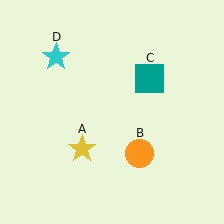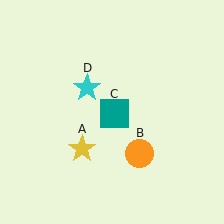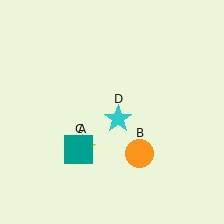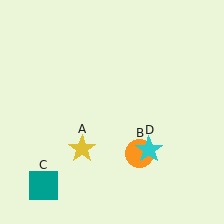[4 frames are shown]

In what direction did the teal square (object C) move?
The teal square (object C) moved down and to the left.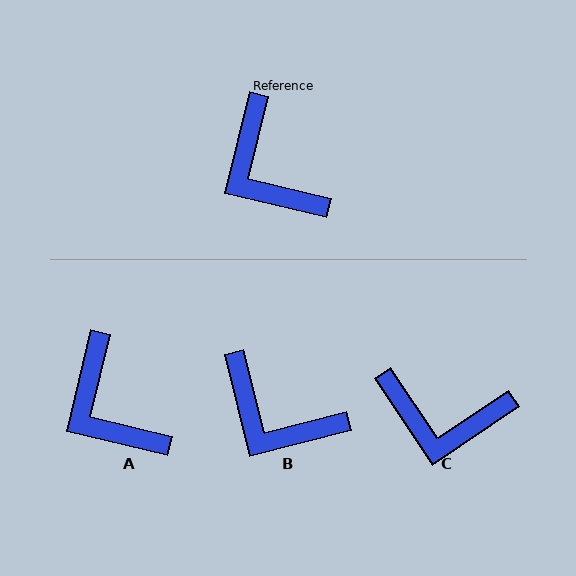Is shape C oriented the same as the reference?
No, it is off by about 48 degrees.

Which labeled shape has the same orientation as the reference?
A.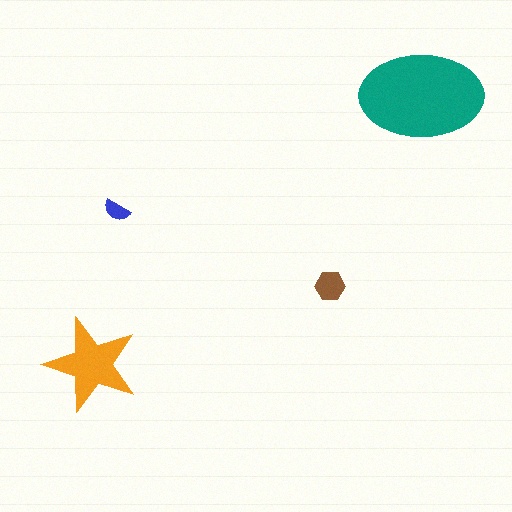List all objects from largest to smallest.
The teal ellipse, the orange star, the brown hexagon, the blue semicircle.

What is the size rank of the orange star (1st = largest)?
2nd.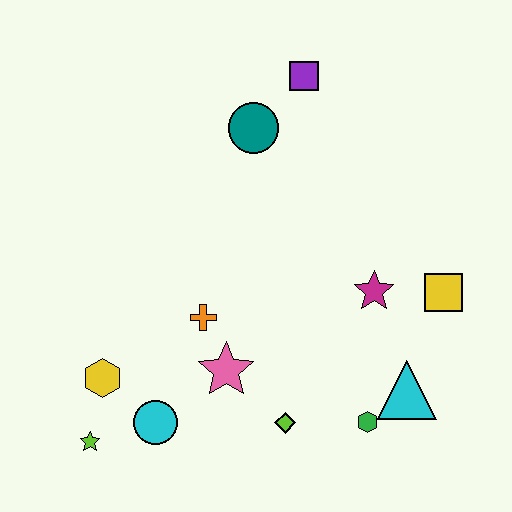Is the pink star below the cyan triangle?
No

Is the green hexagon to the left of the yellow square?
Yes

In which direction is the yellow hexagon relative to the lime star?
The yellow hexagon is above the lime star.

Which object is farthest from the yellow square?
The lime star is farthest from the yellow square.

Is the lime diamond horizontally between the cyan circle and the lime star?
No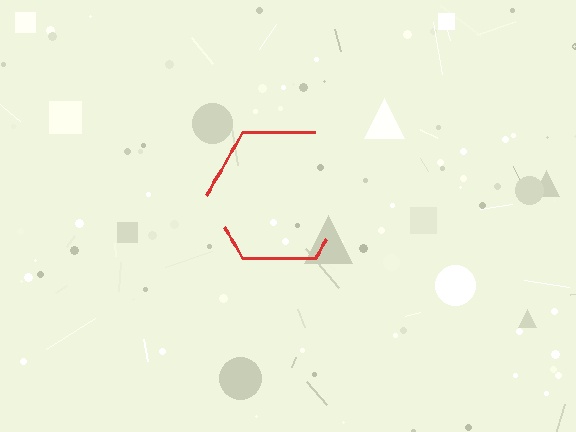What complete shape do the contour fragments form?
The contour fragments form a hexagon.